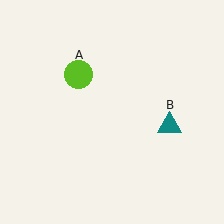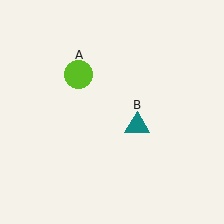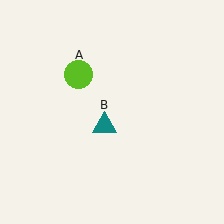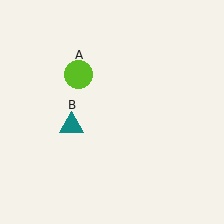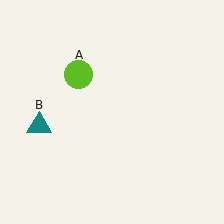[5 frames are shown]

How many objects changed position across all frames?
1 object changed position: teal triangle (object B).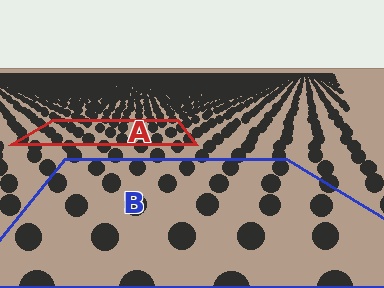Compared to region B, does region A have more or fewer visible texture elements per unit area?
Region A has more texture elements per unit area — they are packed more densely because it is farther away.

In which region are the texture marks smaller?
The texture marks are smaller in region A, because it is farther away.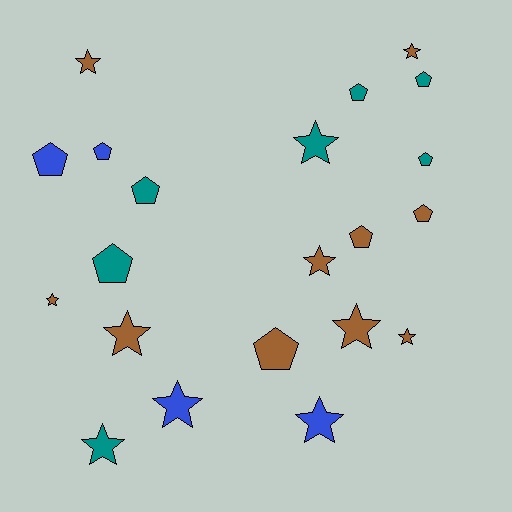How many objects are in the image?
There are 21 objects.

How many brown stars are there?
There are 7 brown stars.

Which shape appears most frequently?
Star, with 11 objects.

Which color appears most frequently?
Brown, with 10 objects.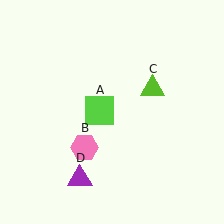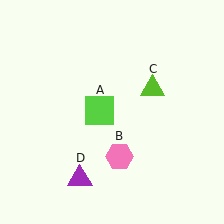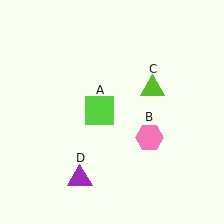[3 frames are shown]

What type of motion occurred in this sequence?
The pink hexagon (object B) rotated counterclockwise around the center of the scene.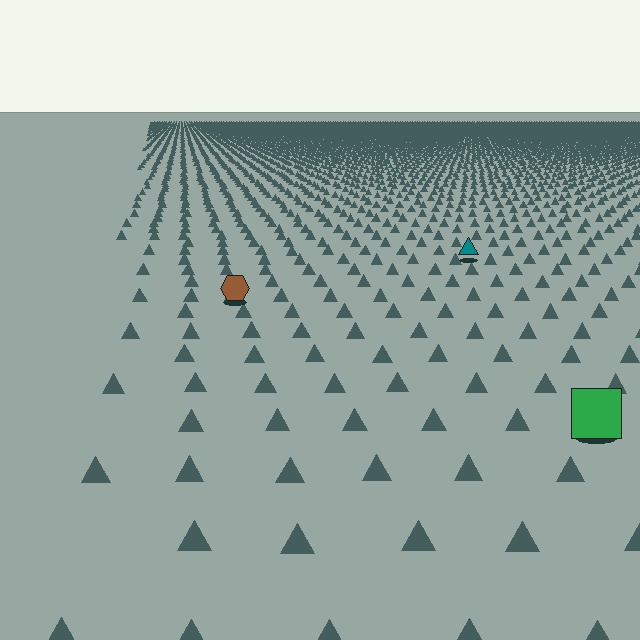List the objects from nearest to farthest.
From nearest to farthest: the green square, the brown hexagon, the teal triangle.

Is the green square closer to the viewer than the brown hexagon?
Yes. The green square is closer — you can tell from the texture gradient: the ground texture is coarser near it.